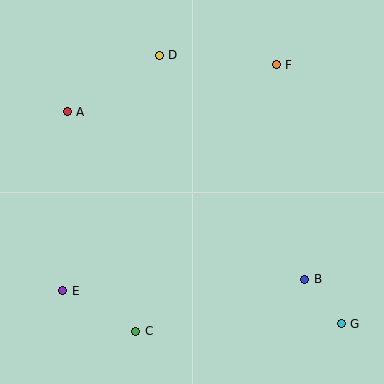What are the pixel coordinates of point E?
Point E is at (63, 291).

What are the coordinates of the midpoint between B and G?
The midpoint between B and G is at (323, 302).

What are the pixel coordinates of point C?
Point C is at (136, 331).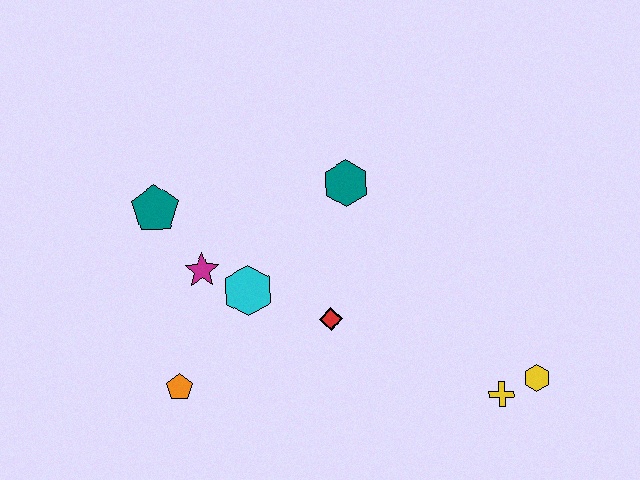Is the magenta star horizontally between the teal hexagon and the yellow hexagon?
No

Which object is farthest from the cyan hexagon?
The yellow hexagon is farthest from the cyan hexagon.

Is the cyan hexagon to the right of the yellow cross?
No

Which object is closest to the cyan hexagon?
The magenta star is closest to the cyan hexagon.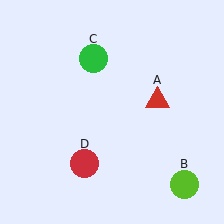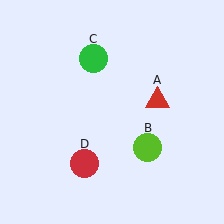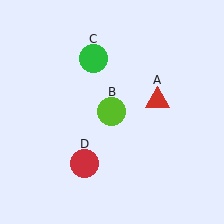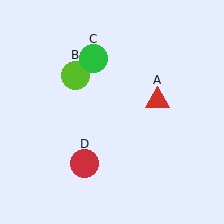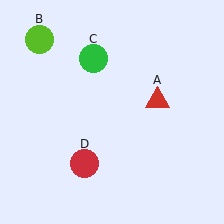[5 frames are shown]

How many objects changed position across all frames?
1 object changed position: lime circle (object B).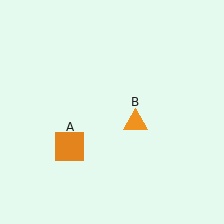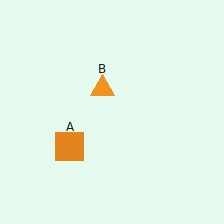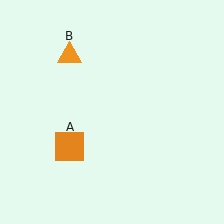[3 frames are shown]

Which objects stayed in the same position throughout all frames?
Orange square (object A) remained stationary.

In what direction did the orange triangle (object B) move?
The orange triangle (object B) moved up and to the left.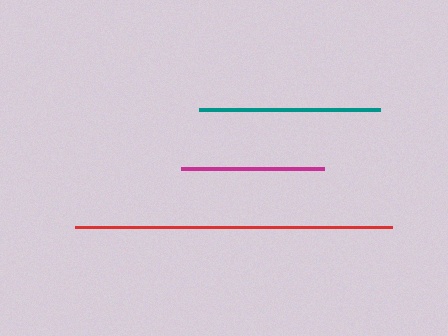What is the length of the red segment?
The red segment is approximately 317 pixels long.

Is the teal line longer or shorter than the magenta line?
The teal line is longer than the magenta line.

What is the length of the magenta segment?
The magenta segment is approximately 143 pixels long.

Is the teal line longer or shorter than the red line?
The red line is longer than the teal line.